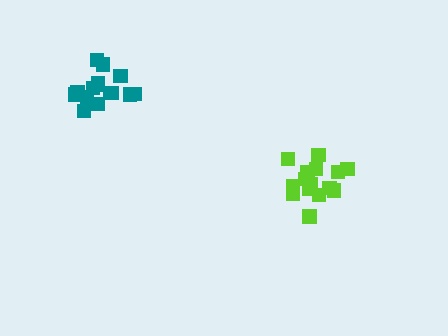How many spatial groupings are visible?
There are 2 spatial groupings.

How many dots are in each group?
Group 1: 16 dots, Group 2: 15 dots (31 total).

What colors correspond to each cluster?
The clusters are colored: lime, teal.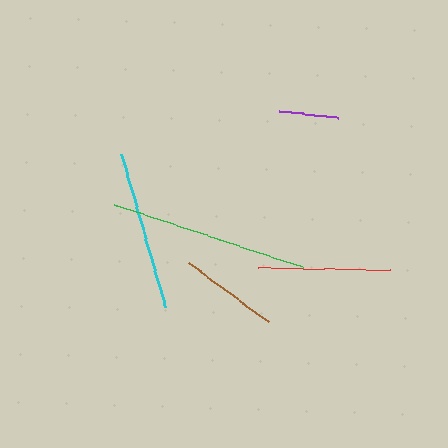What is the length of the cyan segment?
The cyan segment is approximately 160 pixels long.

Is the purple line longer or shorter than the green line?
The green line is longer than the purple line.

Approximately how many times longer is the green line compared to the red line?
The green line is approximately 1.5 times the length of the red line.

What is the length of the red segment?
The red segment is approximately 132 pixels long.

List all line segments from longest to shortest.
From longest to shortest: green, cyan, red, brown, purple.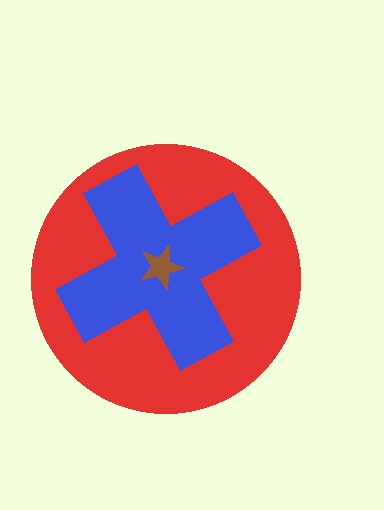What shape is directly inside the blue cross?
The brown star.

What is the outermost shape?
The red circle.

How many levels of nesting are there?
3.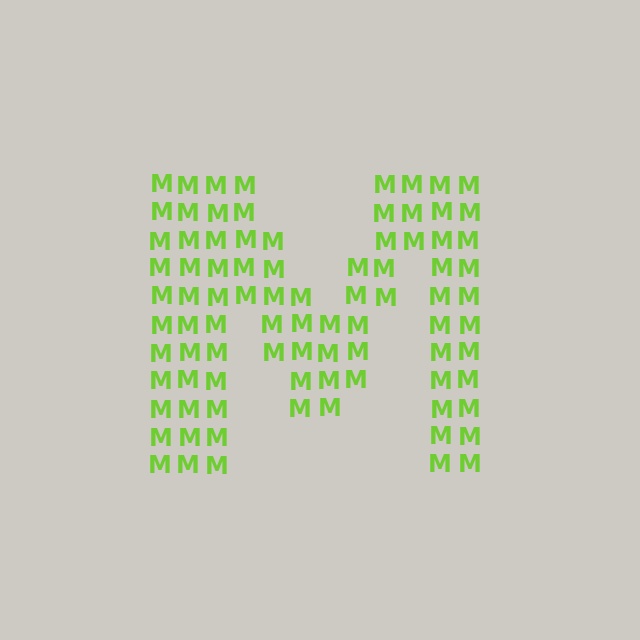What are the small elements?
The small elements are letter M's.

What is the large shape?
The large shape is the letter M.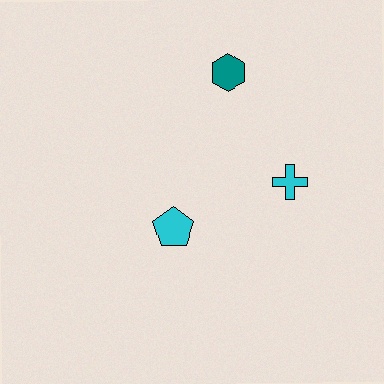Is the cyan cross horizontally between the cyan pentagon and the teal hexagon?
No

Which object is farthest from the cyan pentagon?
The teal hexagon is farthest from the cyan pentagon.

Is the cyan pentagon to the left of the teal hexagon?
Yes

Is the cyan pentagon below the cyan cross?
Yes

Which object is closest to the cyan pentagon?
The cyan cross is closest to the cyan pentagon.